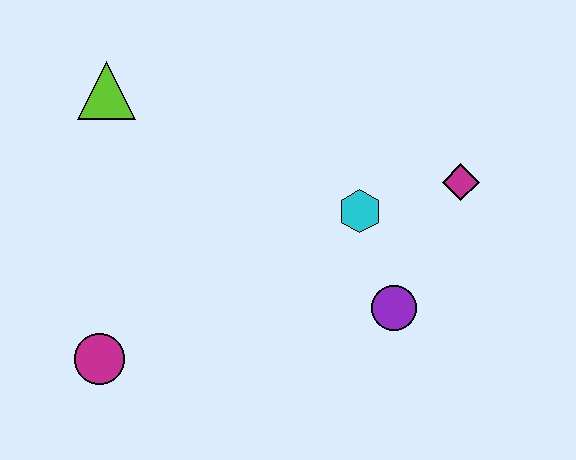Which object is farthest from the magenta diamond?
The magenta circle is farthest from the magenta diamond.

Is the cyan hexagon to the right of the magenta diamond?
No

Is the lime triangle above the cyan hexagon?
Yes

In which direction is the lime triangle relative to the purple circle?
The lime triangle is to the left of the purple circle.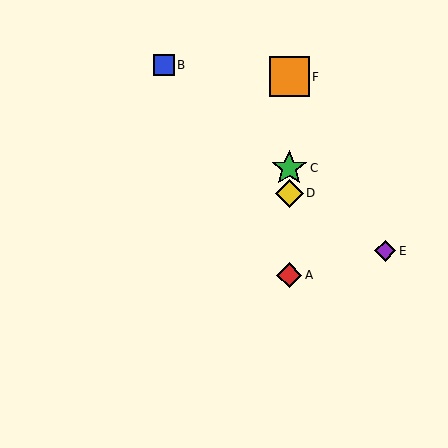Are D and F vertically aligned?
Yes, both are at x≈289.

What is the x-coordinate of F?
Object F is at x≈289.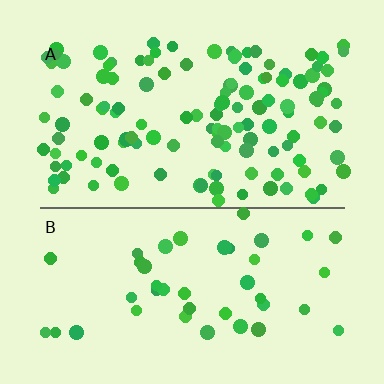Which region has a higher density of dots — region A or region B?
A (the top).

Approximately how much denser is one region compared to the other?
Approximately 2.9× — region A over region B.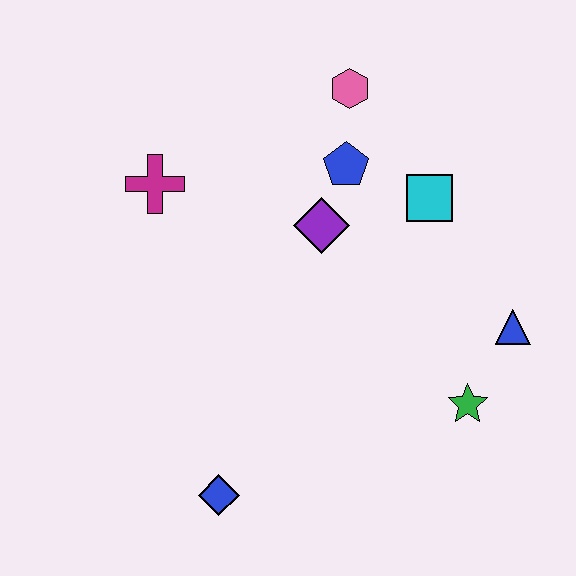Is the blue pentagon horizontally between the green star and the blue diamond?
Yes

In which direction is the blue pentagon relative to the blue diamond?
The blue pentagon is above the blue diamond.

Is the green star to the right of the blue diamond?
Yes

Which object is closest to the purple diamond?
The blue pentagon is closest to the purple diamond.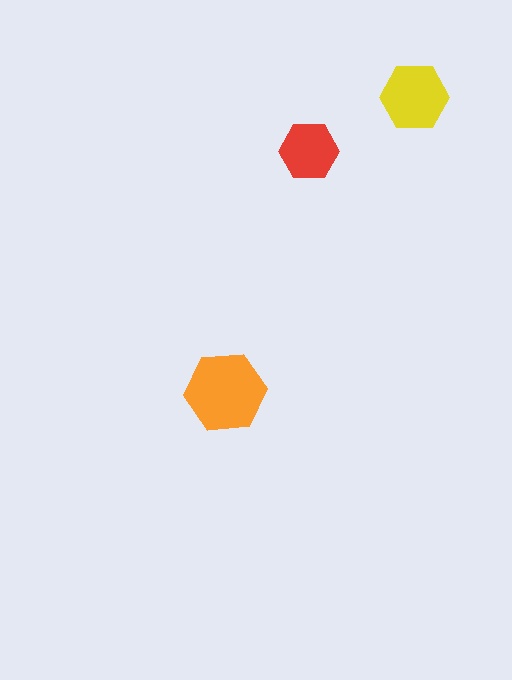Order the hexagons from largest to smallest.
the orange one, the yellow one, the red one.